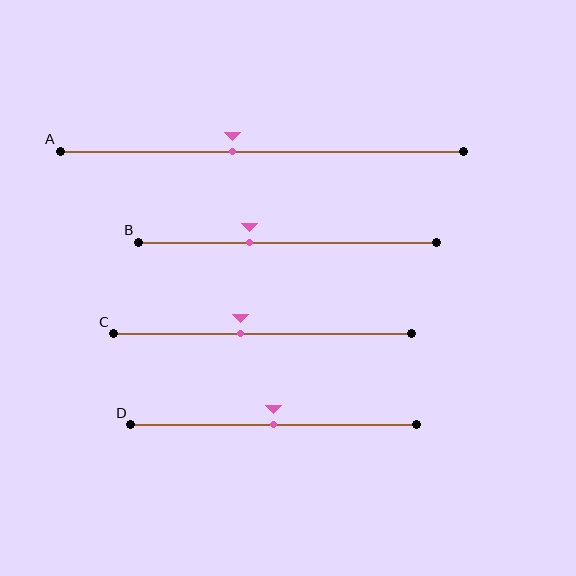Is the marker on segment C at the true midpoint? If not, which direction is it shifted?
No, the marker on segment C is shifted to the left by about 8% of the segment length.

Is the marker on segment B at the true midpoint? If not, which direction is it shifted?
No, the marker on segment B is shifted to the left by about 13% of the segment length.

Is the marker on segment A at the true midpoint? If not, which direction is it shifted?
No, the marker on segment A is shifted to the left by about 7% of the segment length.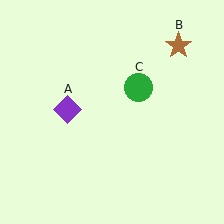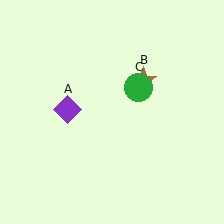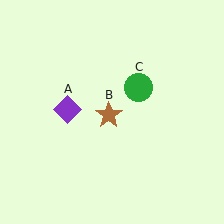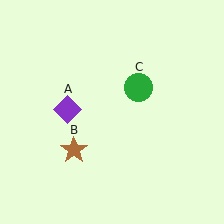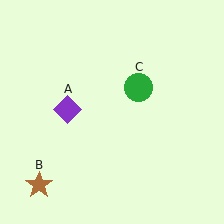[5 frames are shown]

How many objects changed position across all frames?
1 object changed position: brown star (object B).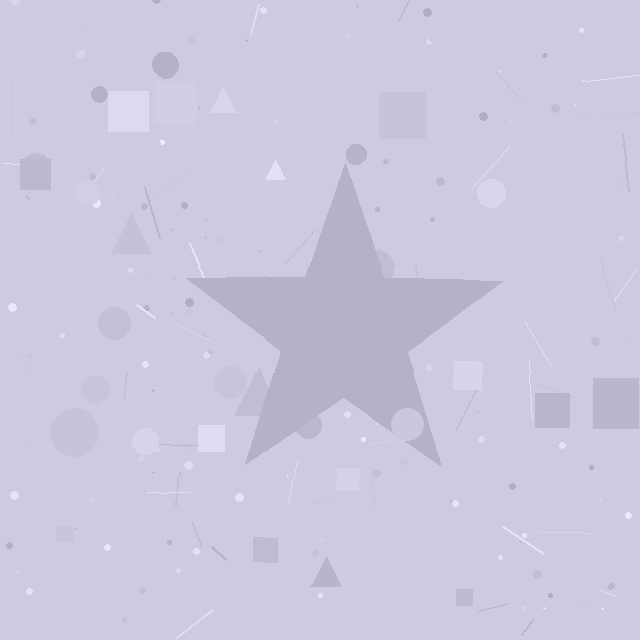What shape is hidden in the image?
A star is hidden in the image.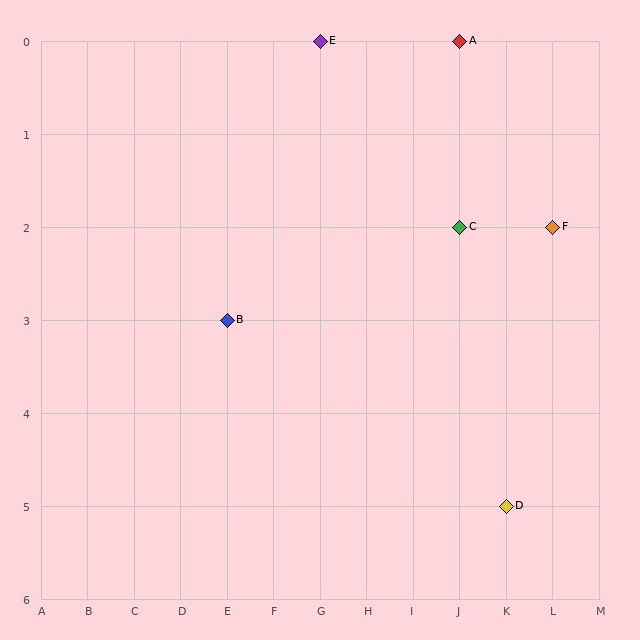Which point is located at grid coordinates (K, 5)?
Point D is at (K, 5).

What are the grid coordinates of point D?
Point D is at grid coordinates (K, 5).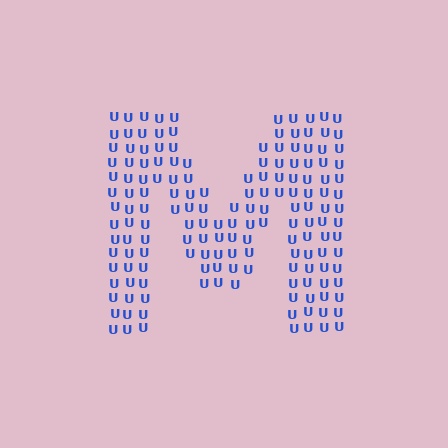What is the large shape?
The large shape is the letter M.